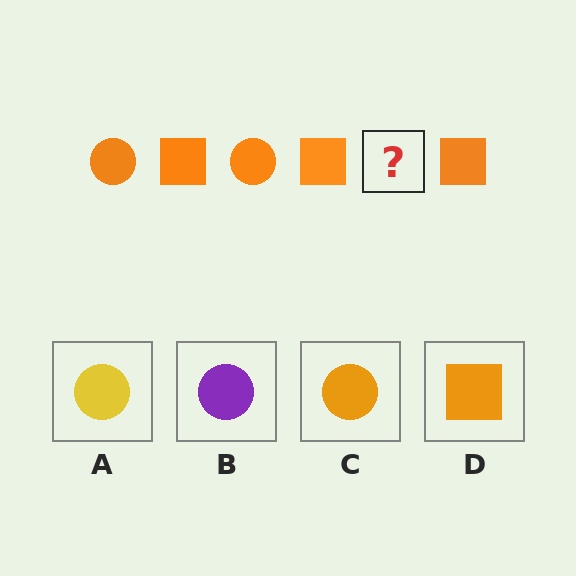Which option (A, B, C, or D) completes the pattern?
C.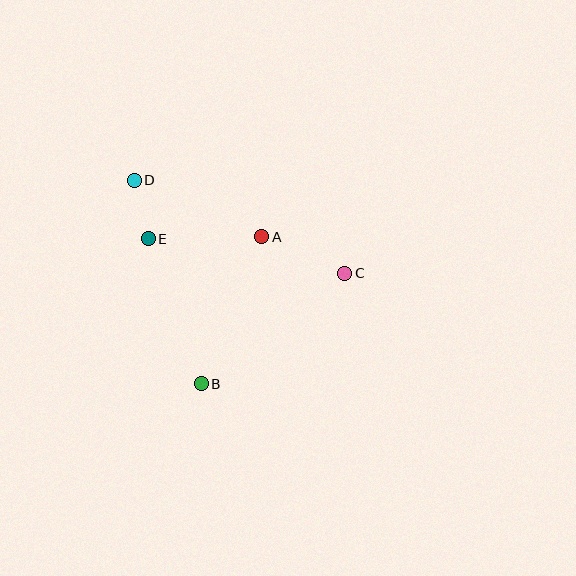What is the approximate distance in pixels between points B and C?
The distance between B and C is approximately 181 pixels.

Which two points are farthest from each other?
Points C and D are farthest from each other.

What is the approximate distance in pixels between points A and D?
The distance between A and D is approximately 139 pixels.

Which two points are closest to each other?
Points D and E are closest to each other.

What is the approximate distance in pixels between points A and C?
The distance between A and C is approximately 91 pixels.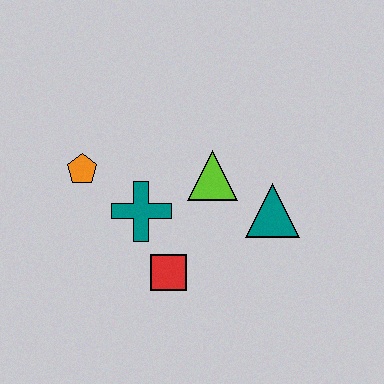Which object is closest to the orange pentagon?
The teal cross is closest to the orange pentagon.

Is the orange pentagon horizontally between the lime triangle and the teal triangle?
No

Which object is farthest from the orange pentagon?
The teal triangle is farthest from the orange pentagon.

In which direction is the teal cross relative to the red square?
The teal cross is above the red square.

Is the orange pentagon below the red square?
No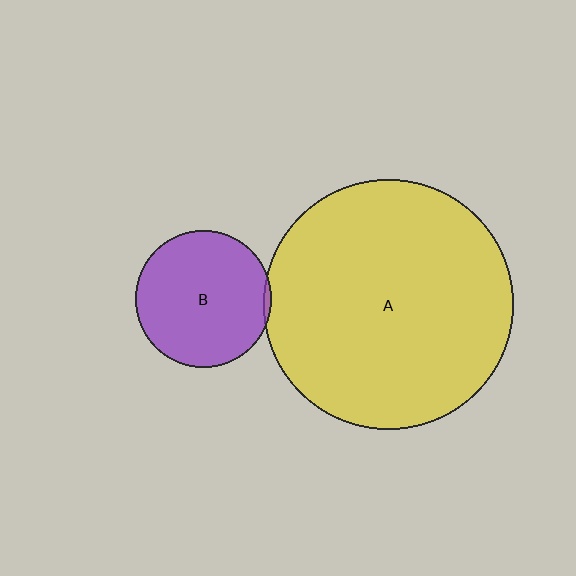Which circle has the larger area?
Circle A (yellow).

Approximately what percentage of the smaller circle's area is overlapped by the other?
Approximately 5%.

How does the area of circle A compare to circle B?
Approximately 3.3 times.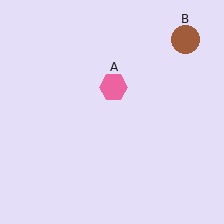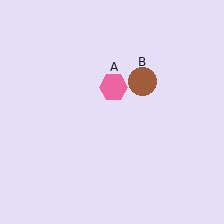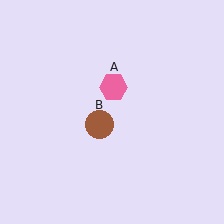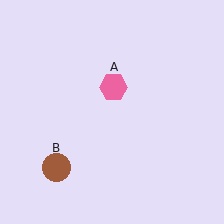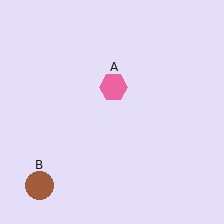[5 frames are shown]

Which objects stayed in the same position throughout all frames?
Pink hexagon (object A) remained stationary.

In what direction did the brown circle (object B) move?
The brown circle (object B) moved down and to the left.